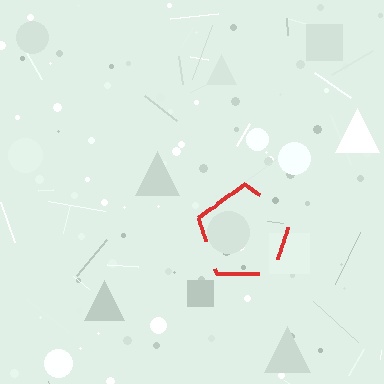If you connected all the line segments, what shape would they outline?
They would outline a pentagon.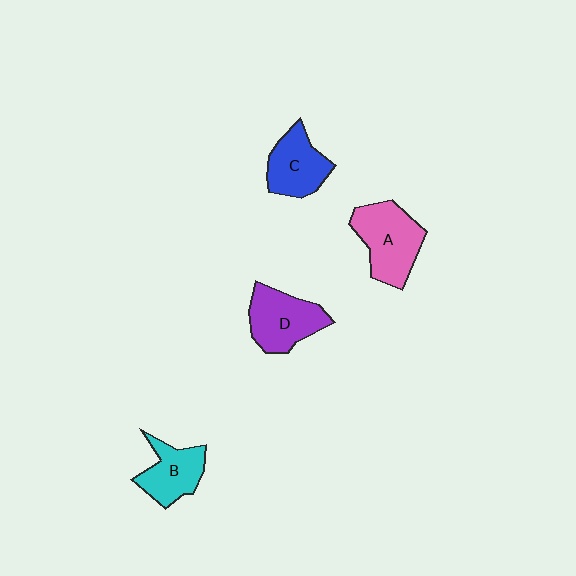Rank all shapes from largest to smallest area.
From largest to smallest: A (pink), D (purple), C (blue), B (cyan).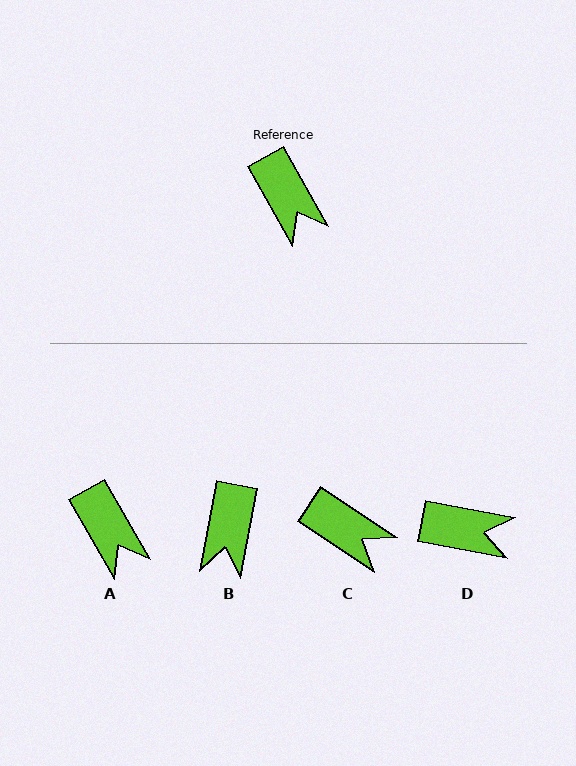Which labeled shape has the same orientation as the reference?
A.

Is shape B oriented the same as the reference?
No, it is off by about 40 degrees.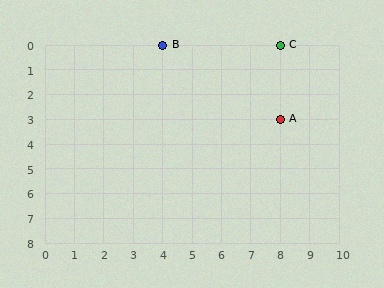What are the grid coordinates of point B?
Point B is at grid coordinates (4, 0).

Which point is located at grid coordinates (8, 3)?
Point A is at (8, 3).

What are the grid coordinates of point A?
Point A is at grid coordinates (8, 3).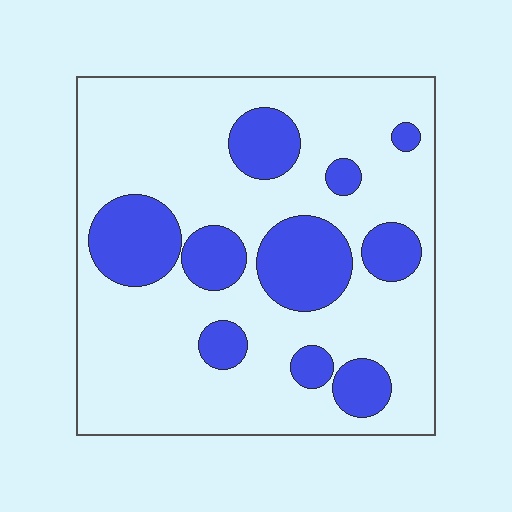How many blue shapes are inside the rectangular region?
10.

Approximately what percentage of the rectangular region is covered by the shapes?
Approximately 25%.